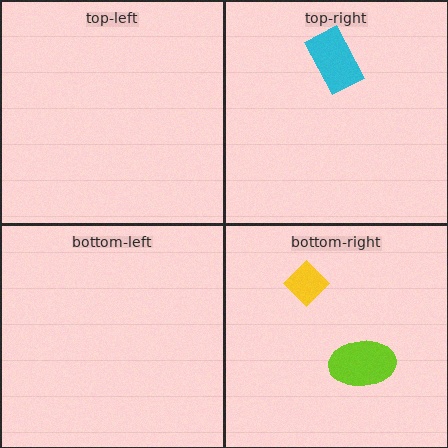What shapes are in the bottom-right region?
The yellow diamond, the lime ellipse.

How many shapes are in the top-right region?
1.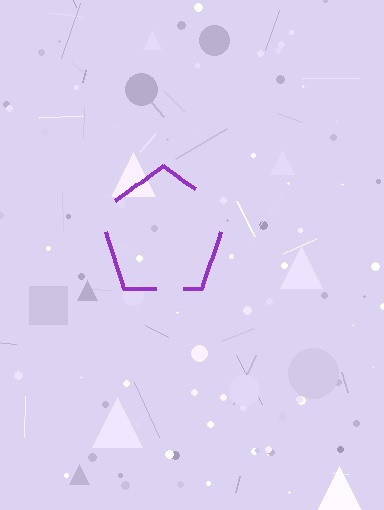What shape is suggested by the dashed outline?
The dashed outline suggests a pentagon.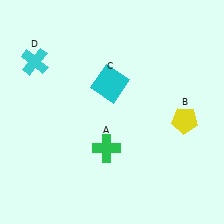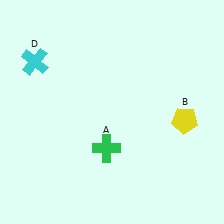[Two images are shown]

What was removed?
The cyan square (C) was removed in Image 2.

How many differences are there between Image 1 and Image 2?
There is 1 difference between the two images.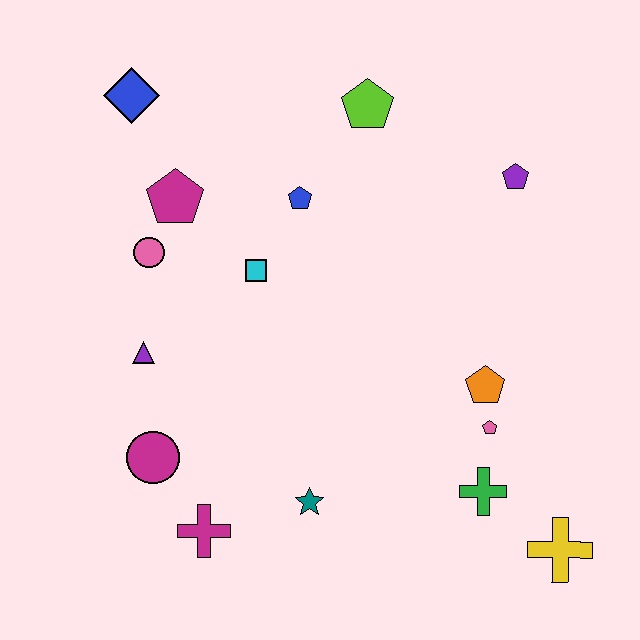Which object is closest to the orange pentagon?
The pink pentagon is closest to the orange pentagon.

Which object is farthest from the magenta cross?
The purple pentagon is farthest from the magenta cross.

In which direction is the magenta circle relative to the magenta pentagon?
The magenta circle is below the magenta pentagon.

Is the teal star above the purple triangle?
No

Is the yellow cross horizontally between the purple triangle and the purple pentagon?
No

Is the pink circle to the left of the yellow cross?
Yes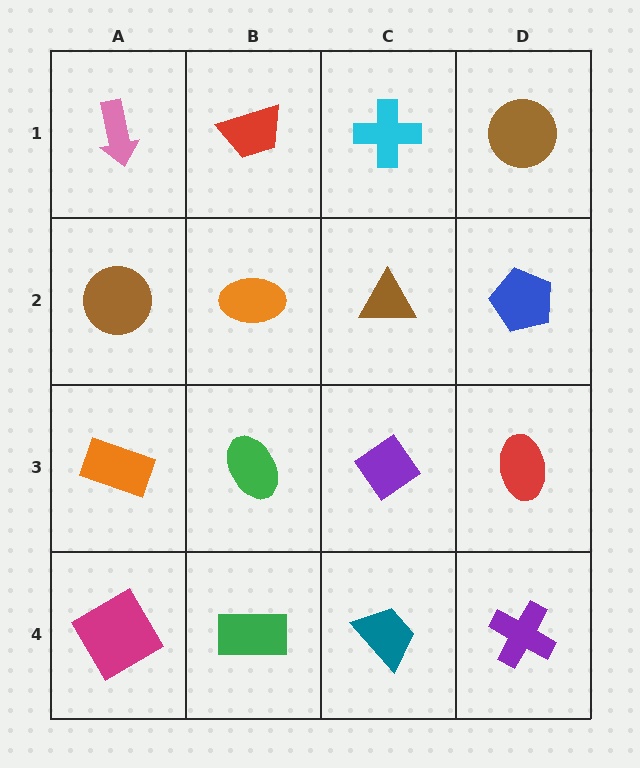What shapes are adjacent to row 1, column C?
A brown triangle (row 2, column C), a red trapezoid (row 1, column B), a brown circle (row 1, column D).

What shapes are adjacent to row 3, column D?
A blue pentagon (row 2, column D), a purple cross (row 4, column D), a purple diamond (row 3, column C).